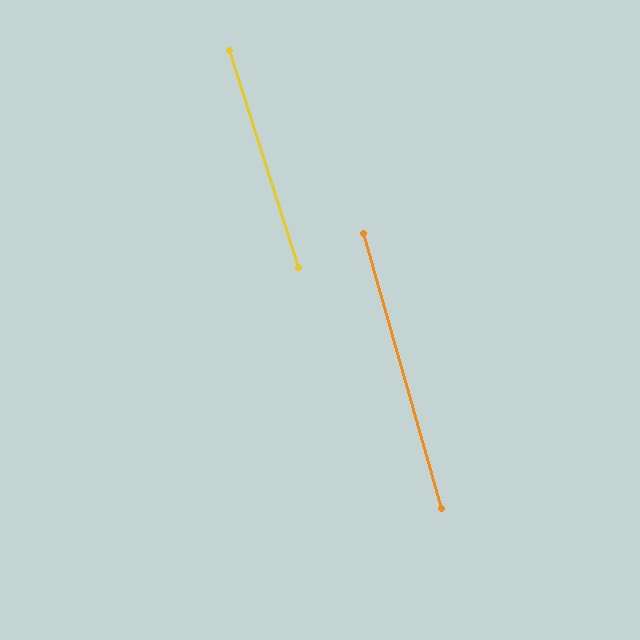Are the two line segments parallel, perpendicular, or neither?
Parallel — their directions differ by only 1.7°.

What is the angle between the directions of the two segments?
Approximately 2 degrees.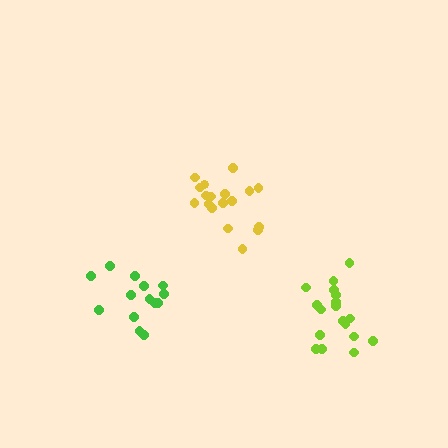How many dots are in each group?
Group 1: 14 dots, Group 2: 18 dots, Group 3: 18 dots (50 total).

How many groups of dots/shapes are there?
There are 3 groups.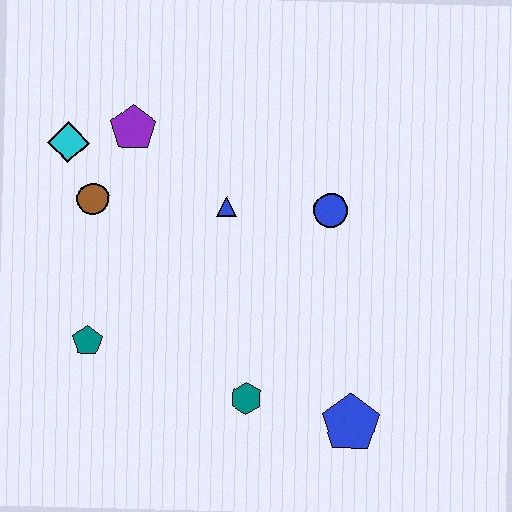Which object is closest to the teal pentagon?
The brown circle is closest to the teal pentagon.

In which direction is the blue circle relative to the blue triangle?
The blue circle is to the right of the blue triangle.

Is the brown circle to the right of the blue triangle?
No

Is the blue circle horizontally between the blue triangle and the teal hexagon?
No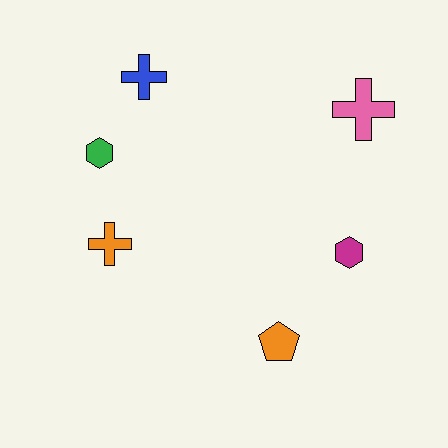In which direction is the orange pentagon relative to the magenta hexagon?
The orange pentagon is below the magenta hexagon.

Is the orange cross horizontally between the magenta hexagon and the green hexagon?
Yes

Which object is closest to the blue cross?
The green hexagon is closest to the blue cross.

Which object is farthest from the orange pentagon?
The blue cross is farthest from the orange pentagon.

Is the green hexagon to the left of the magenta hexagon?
Yes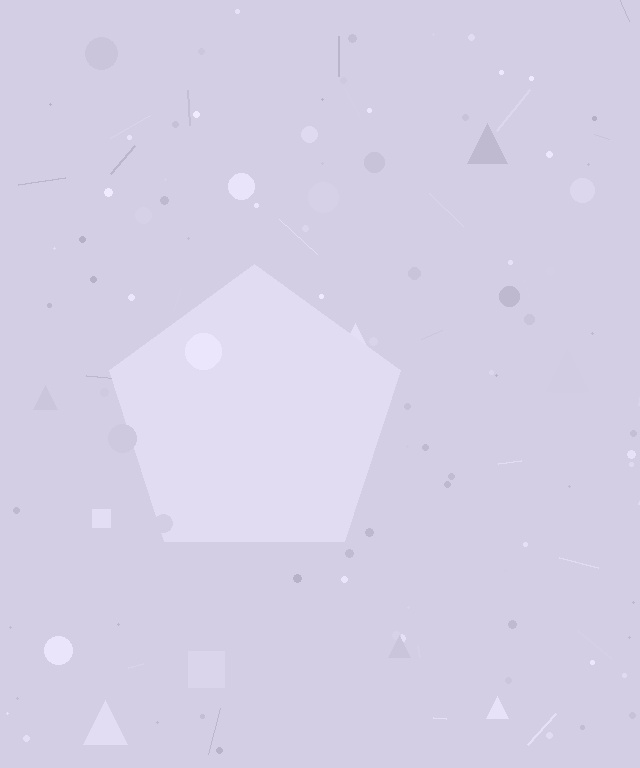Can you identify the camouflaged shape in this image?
The camouflaged shape is a pentagon.